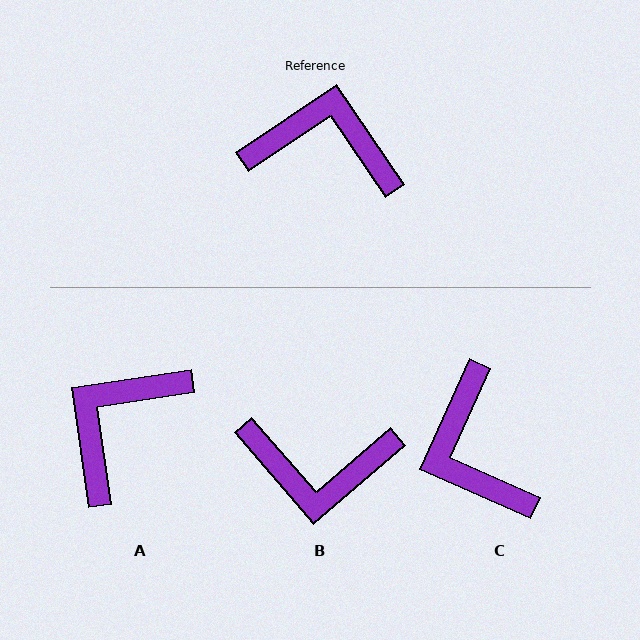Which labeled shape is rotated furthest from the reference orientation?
B, about 173 degrees away.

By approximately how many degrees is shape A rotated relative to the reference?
Approximately 64 degrees counter-clockwise.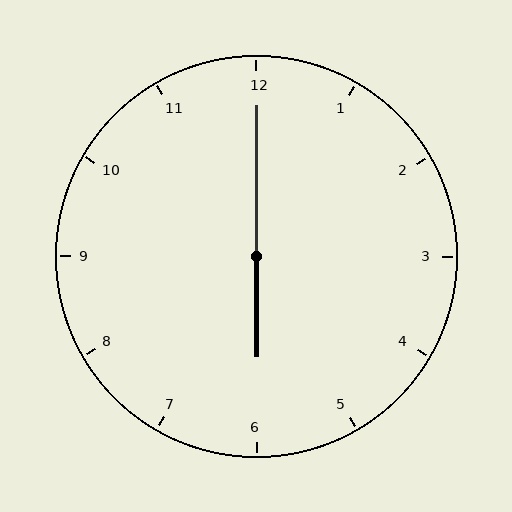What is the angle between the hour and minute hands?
Approximately 180 degrees.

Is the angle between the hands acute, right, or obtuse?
It is obtuse.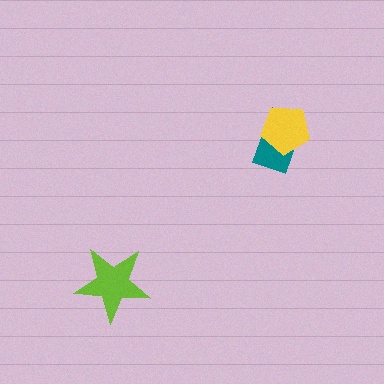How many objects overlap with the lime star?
0 objects overlap with the lime star.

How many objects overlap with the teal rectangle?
1 object overlaps with the teal rectangle.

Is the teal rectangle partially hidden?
Yes, it is partially covered by another shape.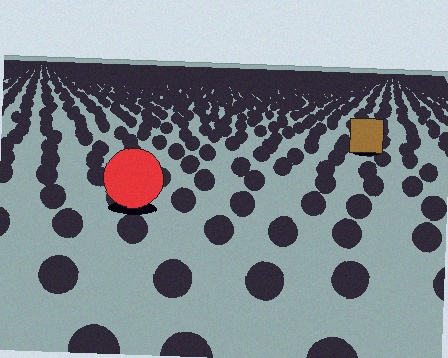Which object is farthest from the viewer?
The brown square is farthest from the viewer. It appears smaller and the ground texture around it is denser.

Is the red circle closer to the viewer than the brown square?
Yes. The red circle is closer — you can tell from the texture gradient: the ground texture is coarser near it.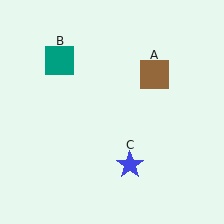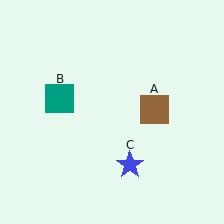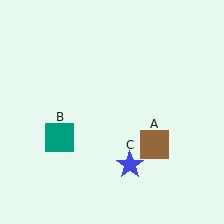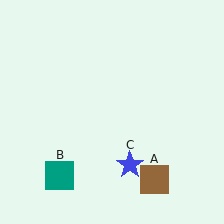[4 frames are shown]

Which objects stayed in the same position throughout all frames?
Blue star (object C) remained stationary.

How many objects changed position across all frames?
2 objects changed position: brown square (object A), teal square (object B).